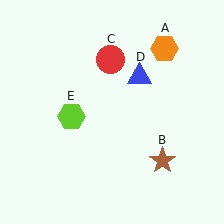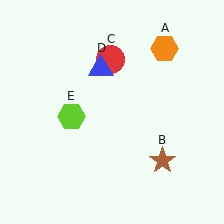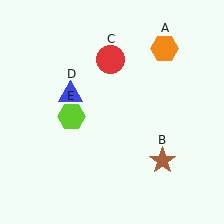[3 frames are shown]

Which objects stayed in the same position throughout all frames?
Orange hexagon (object A) and brown star (object B) and red circle (object C) and lime hexagon (object E) remained stationary.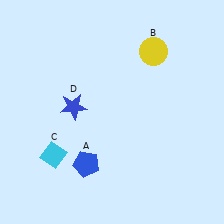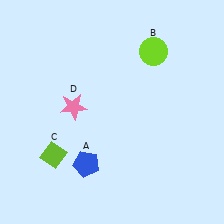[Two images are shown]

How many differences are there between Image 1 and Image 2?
There are 3 differences between the two images.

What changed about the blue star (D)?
In Image 1, D is blue. In Image 2, it changed to pink.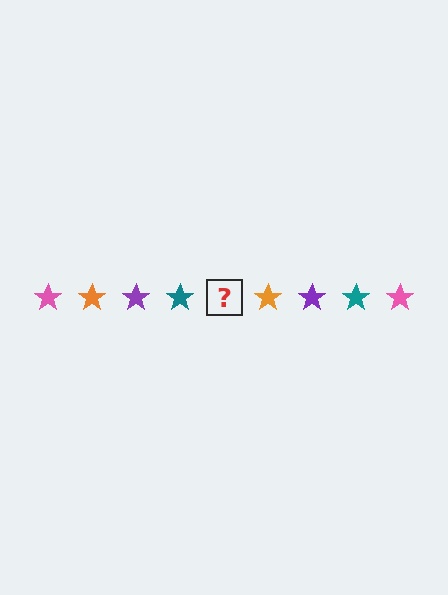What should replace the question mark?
The question mark should be replaced with a pink star.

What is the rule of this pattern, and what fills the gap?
The rule is that the pattern cycles through pink, orange, purple, teal stars. The gap should be filled with a pink star.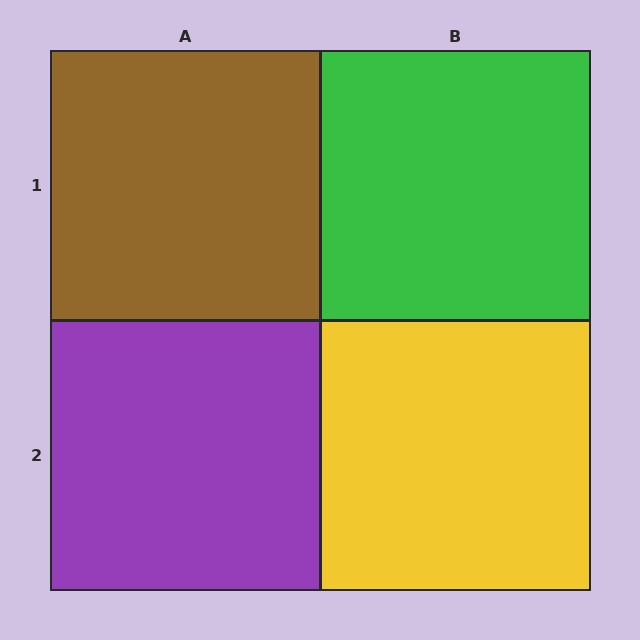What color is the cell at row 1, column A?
Brown.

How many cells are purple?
1 cell is purple.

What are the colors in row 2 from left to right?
Purple, yellow.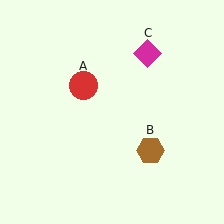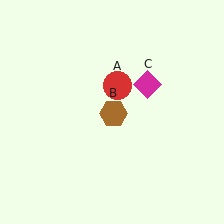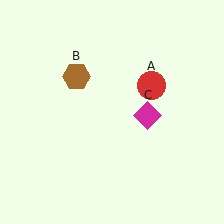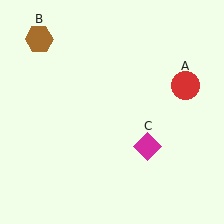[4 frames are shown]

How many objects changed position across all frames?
3 objects changed position: red circle (object A), brown hexagon (object B), magenta diamond (object C).